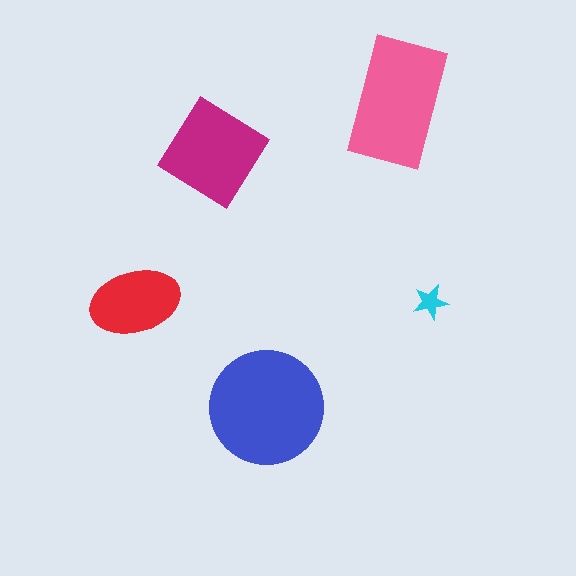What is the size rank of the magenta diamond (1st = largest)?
3rd.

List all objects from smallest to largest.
The cyan star, the red ellipse, the magenta diamond, the pink rectangle, the blue circle.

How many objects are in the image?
There are 5 objects in the image.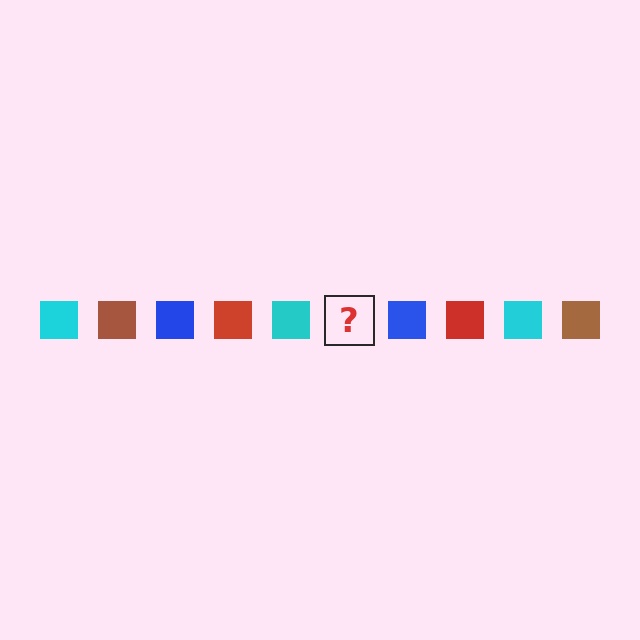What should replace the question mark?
The question mark should be replaced with a brown square.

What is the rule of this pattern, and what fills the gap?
The rule is that the pattern cycles through cyan, brown, blue, red squares. The gap should be filled with a brown square.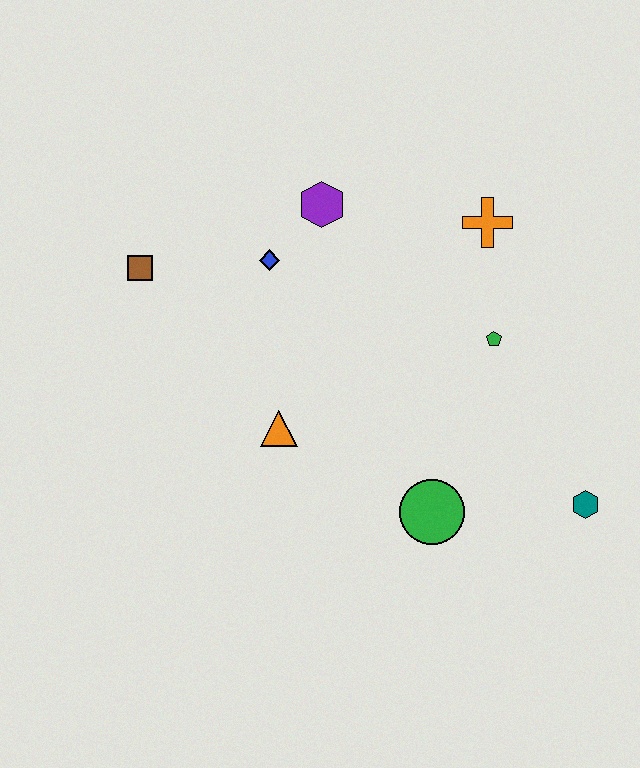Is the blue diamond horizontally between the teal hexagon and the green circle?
No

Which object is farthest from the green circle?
The brown square is farthest from the green circle.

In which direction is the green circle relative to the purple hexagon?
The green circle is below the purple hexagon.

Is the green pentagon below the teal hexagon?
No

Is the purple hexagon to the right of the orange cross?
No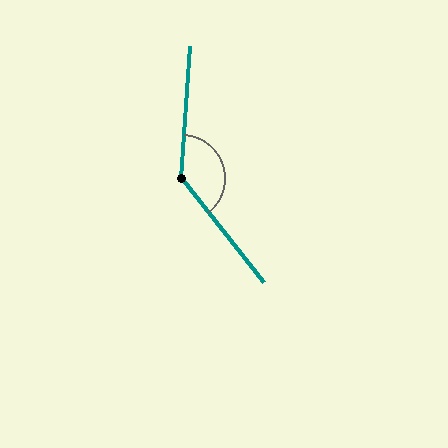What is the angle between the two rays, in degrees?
Approximately 138 degrees.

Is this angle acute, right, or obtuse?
It is obtuse.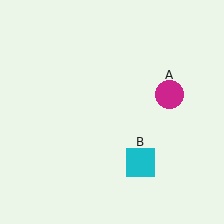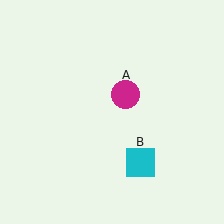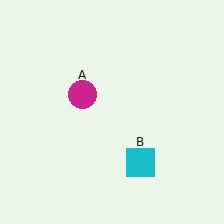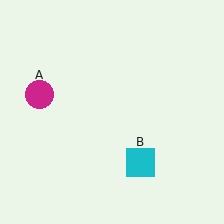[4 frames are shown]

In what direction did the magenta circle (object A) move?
The magenta circle (object A) moved left.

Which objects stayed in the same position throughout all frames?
Cyan square (object B) remained stationary.